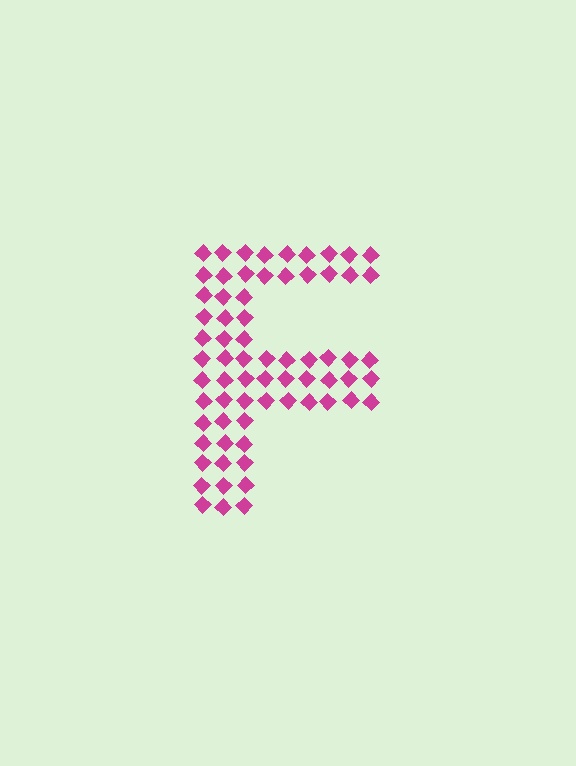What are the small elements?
The small elements are diamonds.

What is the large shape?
The large shape is the letter F.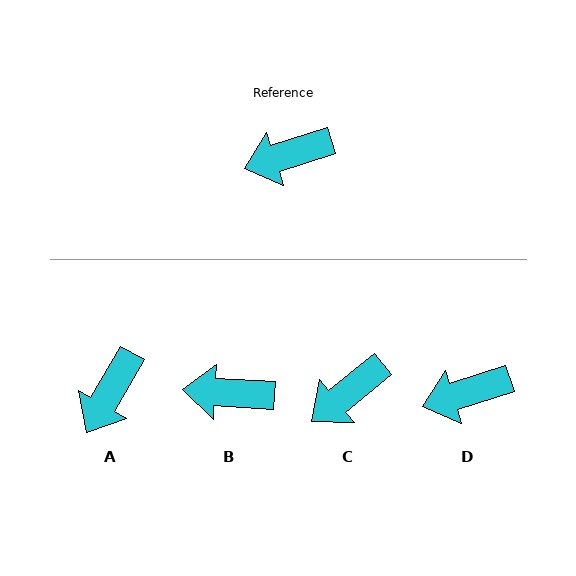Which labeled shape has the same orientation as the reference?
D.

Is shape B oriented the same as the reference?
No, it is off by about 21 degrees.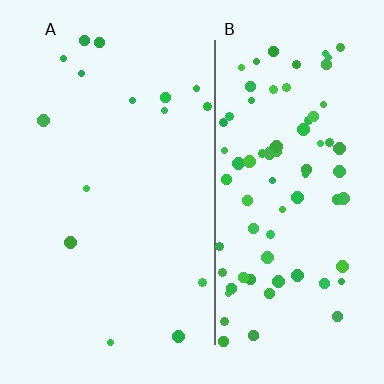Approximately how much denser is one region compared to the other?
Approximately 5.2× — region B over region A.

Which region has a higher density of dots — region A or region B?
B (the right).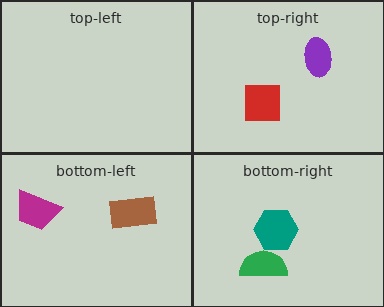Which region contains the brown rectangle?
The bottom-left region.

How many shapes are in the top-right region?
2.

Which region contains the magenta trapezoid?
The bottom-left region.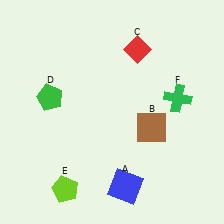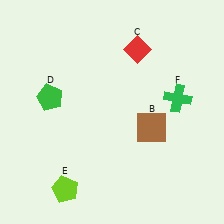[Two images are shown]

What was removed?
The blue square (A) was removed in Image 2.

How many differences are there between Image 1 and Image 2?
There is 1 difference between the two images.